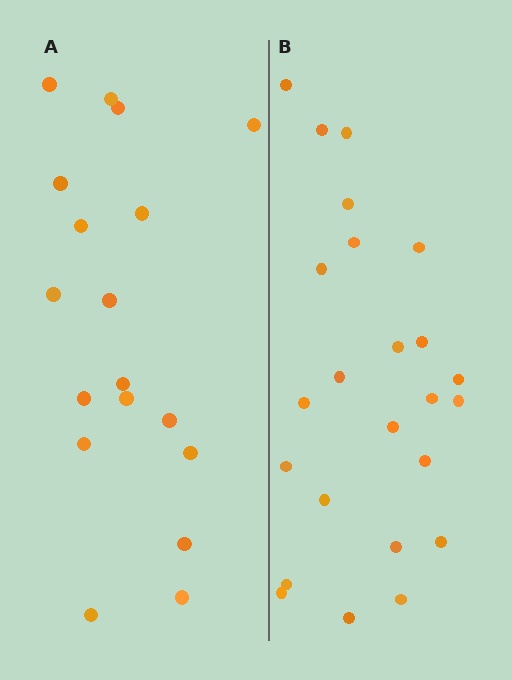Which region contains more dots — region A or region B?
Region B (the right region) has more dots.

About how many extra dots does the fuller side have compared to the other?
Region B has about 6 more dots than region A.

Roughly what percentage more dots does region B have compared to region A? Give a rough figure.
About 35% more.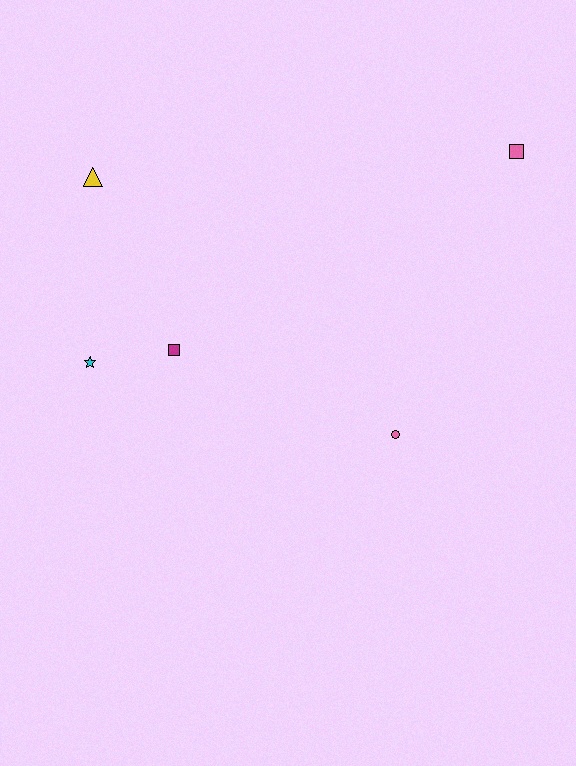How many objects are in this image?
There are 5 objects.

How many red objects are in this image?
There are no red objects.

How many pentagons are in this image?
There are no pentagons.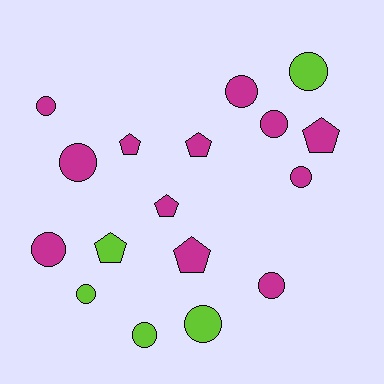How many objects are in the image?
There are 17 objects.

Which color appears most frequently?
Magenta, with 12 objects.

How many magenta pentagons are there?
There are 5 magenta pentagons.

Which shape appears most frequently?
Circle, with 11 objects.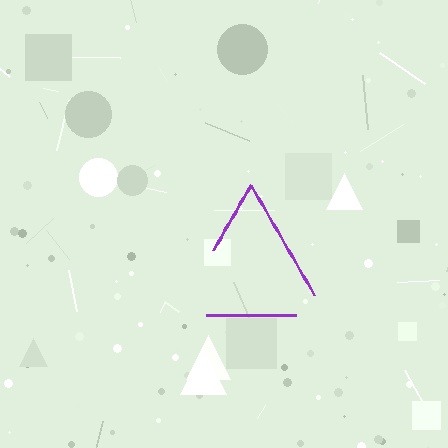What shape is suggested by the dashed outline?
The dashed outline suggests a triangle.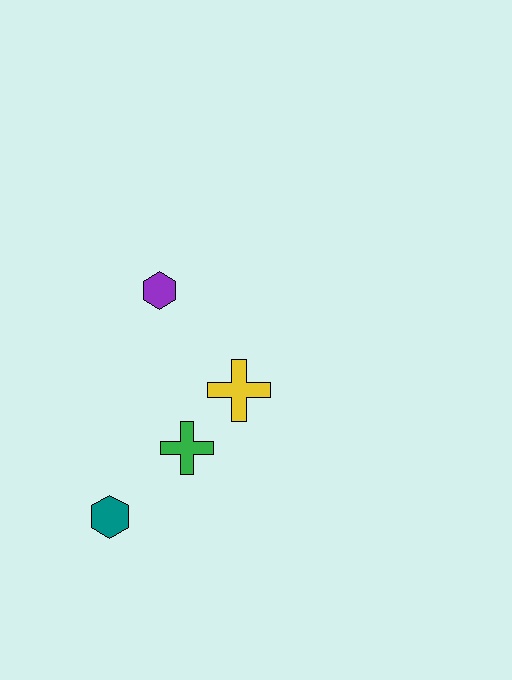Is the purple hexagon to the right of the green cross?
No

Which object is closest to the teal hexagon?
The green cross is closest to the teal hexagon.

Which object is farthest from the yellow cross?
The teal hexagon is farthest from the yellow cross.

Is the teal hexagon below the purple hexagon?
Yes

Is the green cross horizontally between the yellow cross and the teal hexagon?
Yes